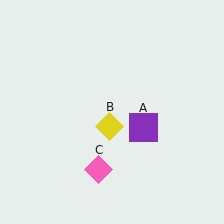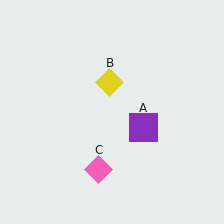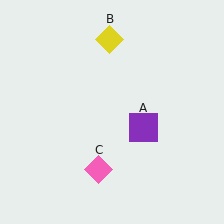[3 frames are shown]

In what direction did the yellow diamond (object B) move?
The yellow diamond (object B) moved up.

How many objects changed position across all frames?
1 object changed position: yellow diamond (object B).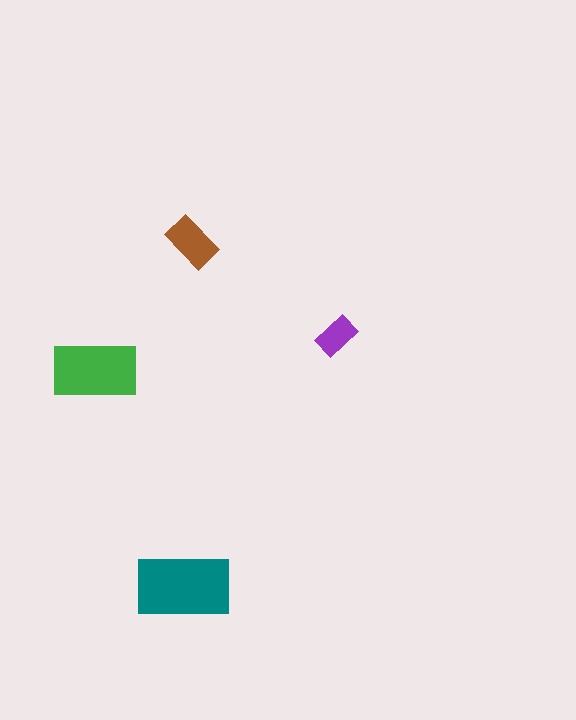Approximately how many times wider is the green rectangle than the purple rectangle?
About 2 times wider.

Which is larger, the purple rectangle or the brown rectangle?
The brown one.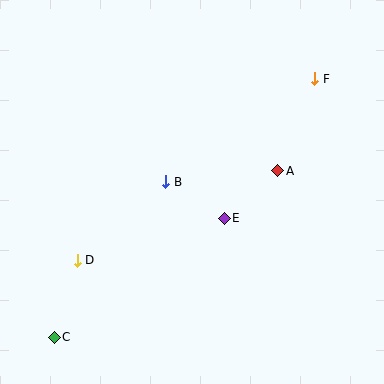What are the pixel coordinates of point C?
Point C is at (54, 337).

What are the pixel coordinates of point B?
Point B is at (166, 182).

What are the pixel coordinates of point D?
Point D is at (77, 260).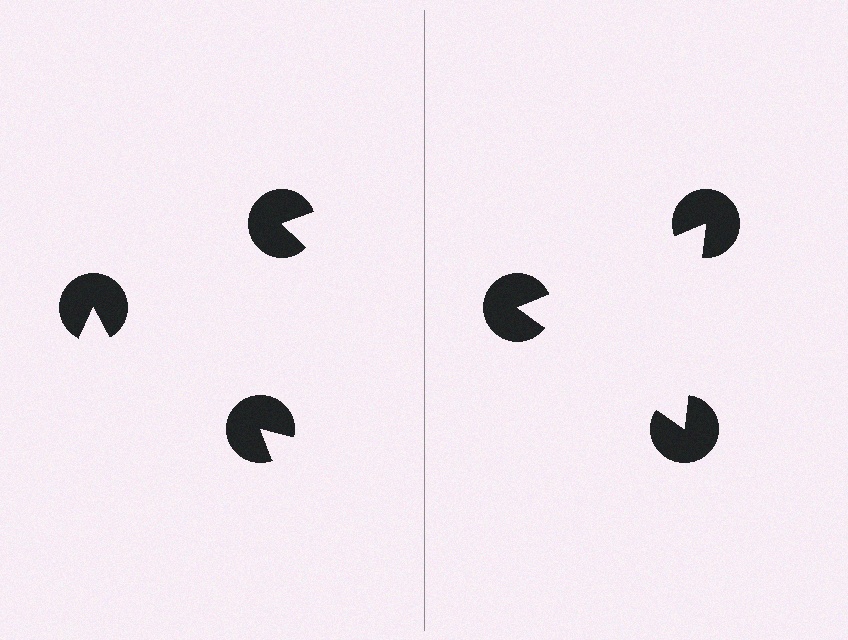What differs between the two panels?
The pac-man discs are positioned identically on both sides; only the wedge orientations differ. On the right they align to a triangle; on the left they are misaligned.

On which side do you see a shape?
An illusory triangle appears on the right side. On the left side the wedge cuts are rotated, so no coherent shape forms.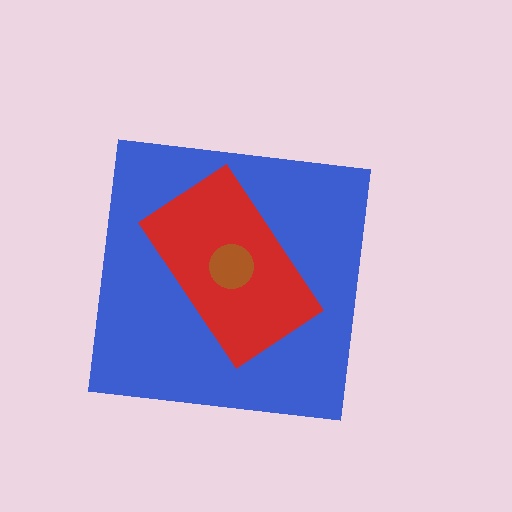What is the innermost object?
The brown circle.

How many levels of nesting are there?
3.